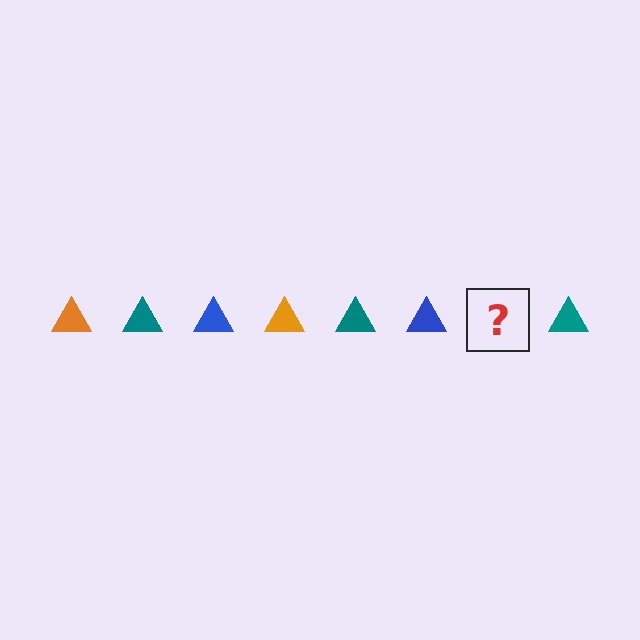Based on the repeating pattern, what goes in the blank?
The blank should be an orange triangle.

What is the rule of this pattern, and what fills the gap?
The rule is that the pattern cycles through orange, teal, blue triangles. The gap should be filled with an orange triangle.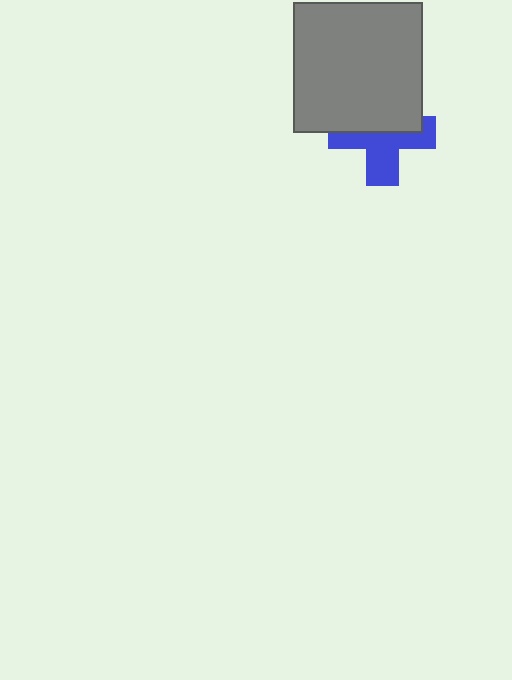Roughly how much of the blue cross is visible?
About half of it is visible (roughly 51%).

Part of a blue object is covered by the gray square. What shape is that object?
It is a cross.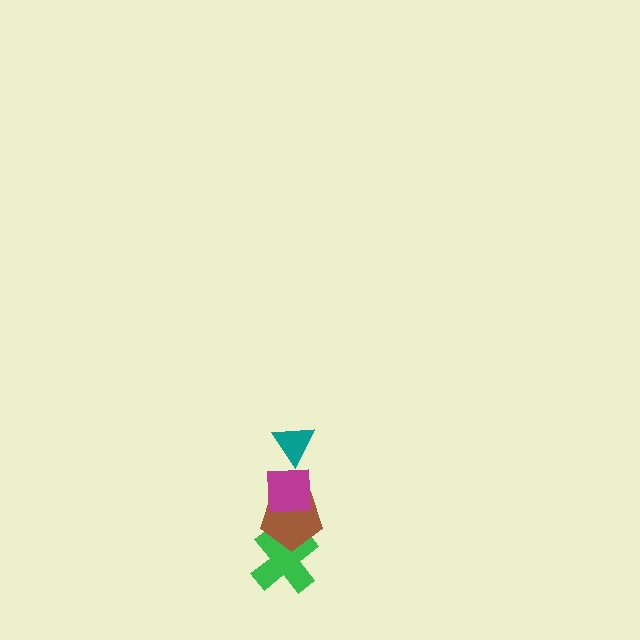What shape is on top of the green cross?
The brown pentagon is on top of the green cross.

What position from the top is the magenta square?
The magenta square is 2nd from the top.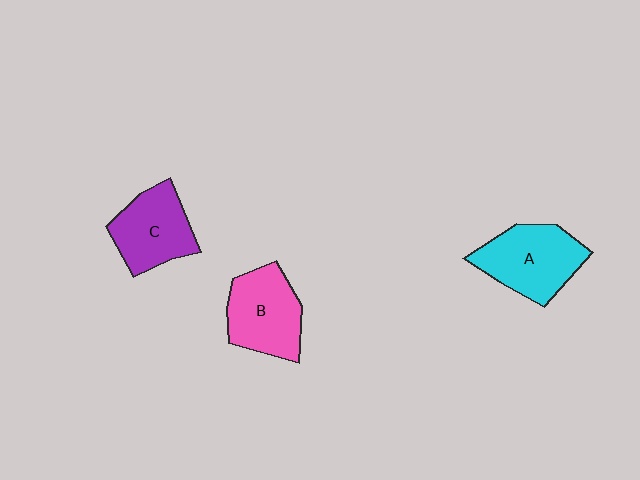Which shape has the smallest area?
Shape C (purple).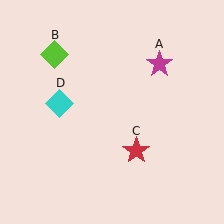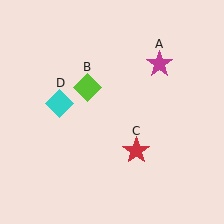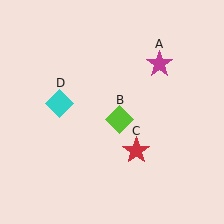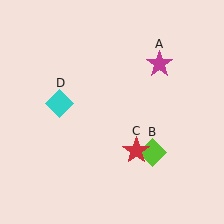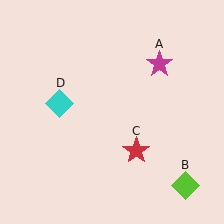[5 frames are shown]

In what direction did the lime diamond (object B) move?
The lime diamond (object B) moved down and to the right.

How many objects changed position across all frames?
1 object changed position: lime diamond (object B).